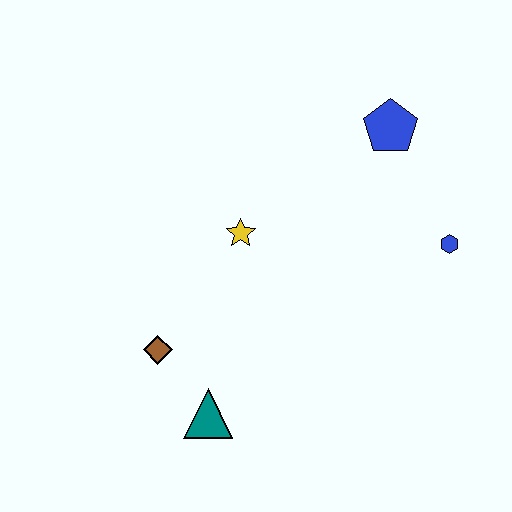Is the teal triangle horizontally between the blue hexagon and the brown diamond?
Yes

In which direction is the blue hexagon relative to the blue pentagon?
The blue hexagon is below the blue pentagon.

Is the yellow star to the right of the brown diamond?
Yes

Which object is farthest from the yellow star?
The blue hexagon is farthest from the yellow star.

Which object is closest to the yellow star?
The brown diamond is closest to the yellow star.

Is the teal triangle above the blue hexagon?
No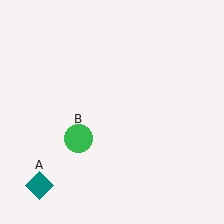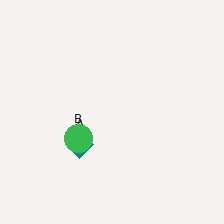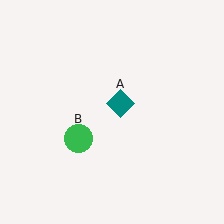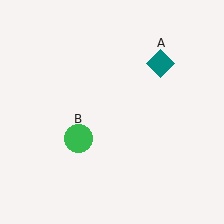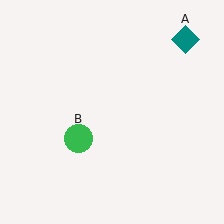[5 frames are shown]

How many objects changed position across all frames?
1 object changed position: teal diamond (object A).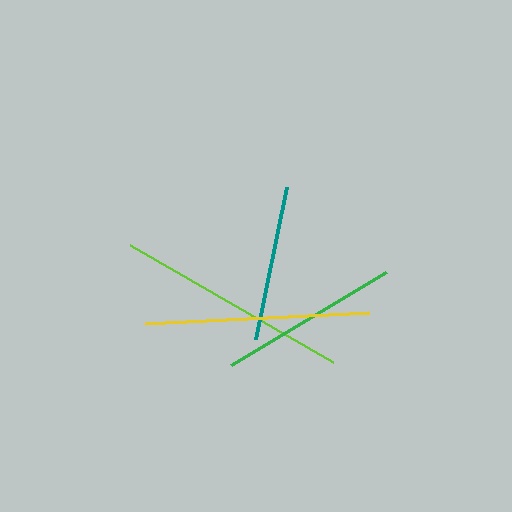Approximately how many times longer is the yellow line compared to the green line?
The yellow line is approximately 1.2 times the length of the green line.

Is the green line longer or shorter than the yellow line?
The yellow line is longer than the green line.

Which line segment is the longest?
The lime line is the longest at approximately 234 pixels.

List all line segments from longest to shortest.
From longest to shortest: lime, yellow, green, teal.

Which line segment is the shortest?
The teal line is the shortest at approximately 155 pixels.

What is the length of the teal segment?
The teal segment is approximately 155 pixels long.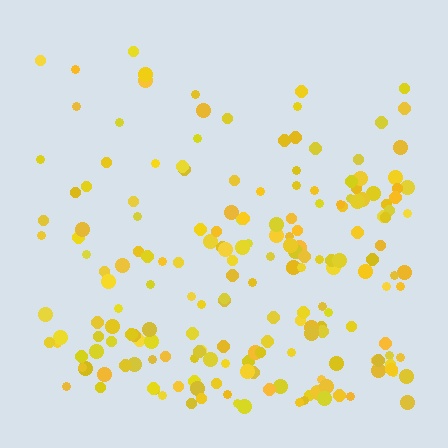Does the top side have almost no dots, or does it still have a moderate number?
Still a moderate number, just noticeably fewer than the bottom.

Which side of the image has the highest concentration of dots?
The bottom.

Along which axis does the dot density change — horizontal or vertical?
Vertical.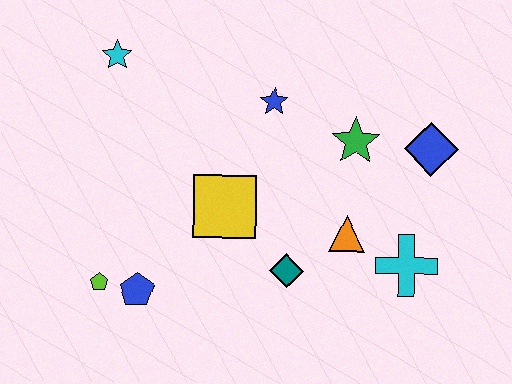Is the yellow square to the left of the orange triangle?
Yes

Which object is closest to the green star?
The blue diamond is closest to the green star.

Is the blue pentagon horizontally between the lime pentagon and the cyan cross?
Yes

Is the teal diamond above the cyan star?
No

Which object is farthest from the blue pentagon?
The blue diamond is farthest from the blue pentagon.